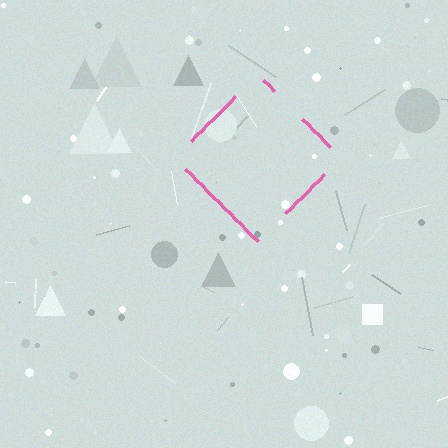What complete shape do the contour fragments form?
The contour fragments form a diamond.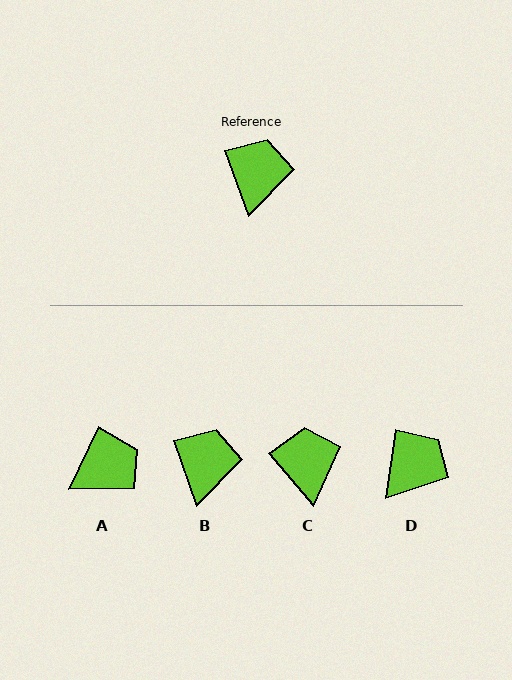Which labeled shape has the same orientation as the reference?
B.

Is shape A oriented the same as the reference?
No, it is off by about 46 degrees.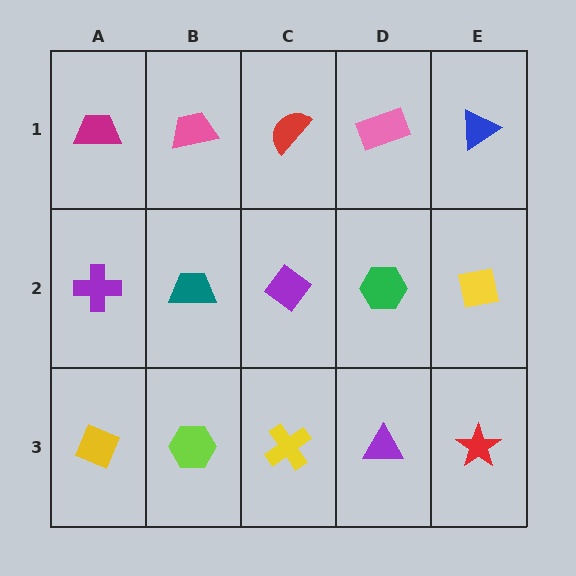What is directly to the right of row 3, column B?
A yellow cross.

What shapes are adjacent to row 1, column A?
A purple cross (row 2, column A), a pink trapezoid (row 1, column B).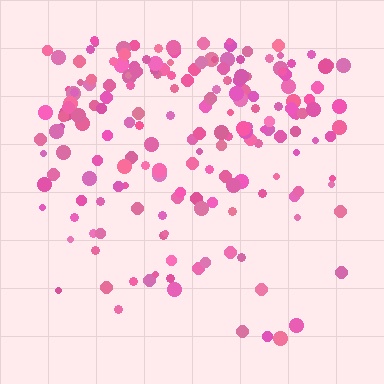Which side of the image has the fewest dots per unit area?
The bottom.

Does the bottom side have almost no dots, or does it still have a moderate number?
Still a moderate number, just noticeably fewer than the top.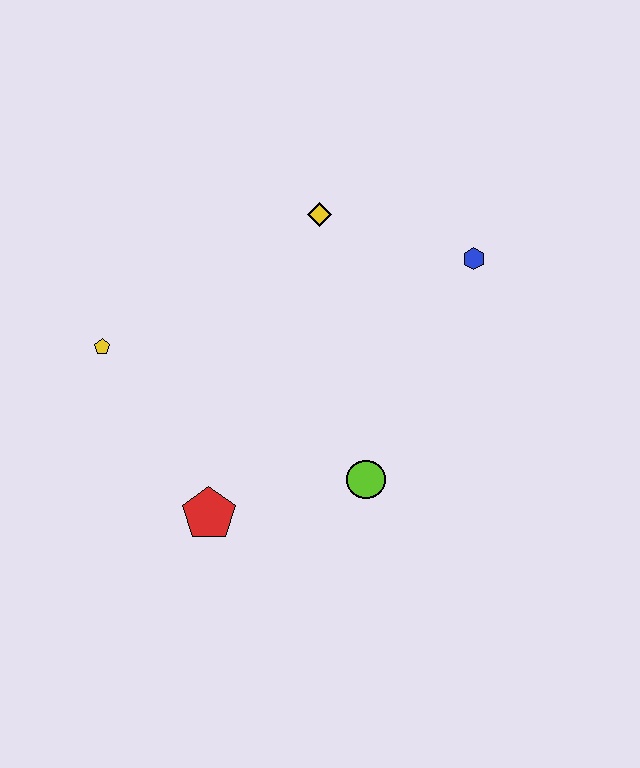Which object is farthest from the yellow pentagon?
The blue hexagon is farthest from the yellow pentagon.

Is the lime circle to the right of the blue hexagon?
No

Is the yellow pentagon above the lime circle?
Yes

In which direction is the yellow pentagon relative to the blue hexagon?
The yellow pentagon is to the left of the blue hexagon.